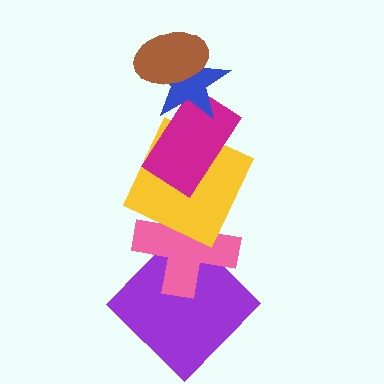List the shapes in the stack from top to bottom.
From top to bottom: the brown ellipse, the blue star, the magenta rectangle, the yellow square, the pink cross, the purple diamond.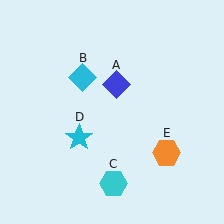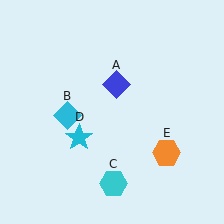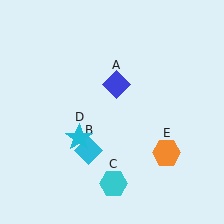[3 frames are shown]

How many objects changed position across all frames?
1 object changed position: cyan diamond (object B).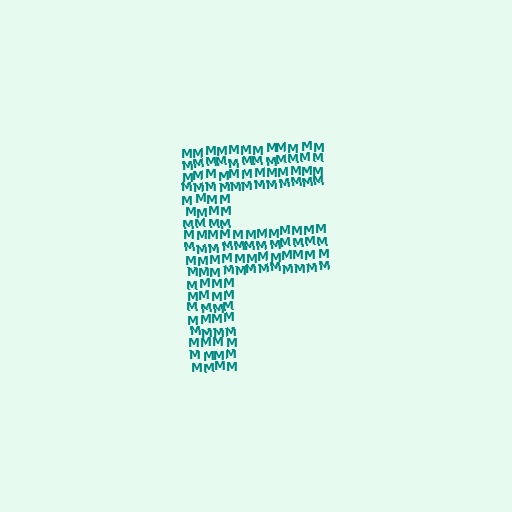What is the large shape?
The large shape is the letter F.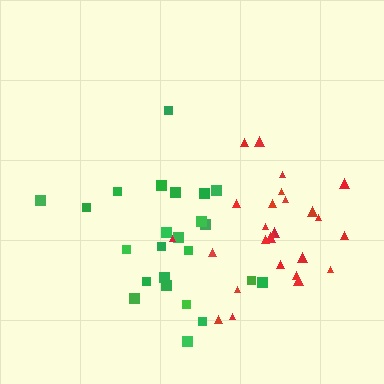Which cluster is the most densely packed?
Red.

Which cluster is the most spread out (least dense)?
Green.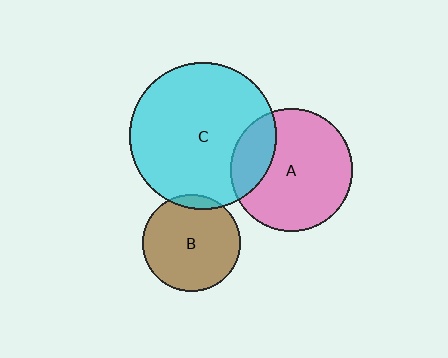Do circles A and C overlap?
Yes.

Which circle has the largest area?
Circle C (cyan).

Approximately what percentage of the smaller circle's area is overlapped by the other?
Approximately 20%.